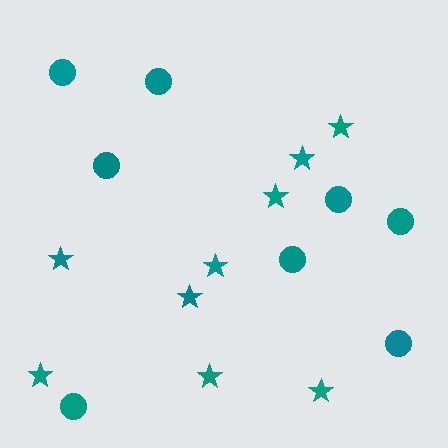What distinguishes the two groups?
There are 2 groups: one group of stars (9) and one group of circles (8).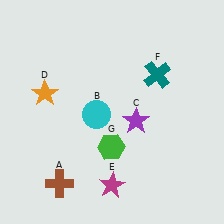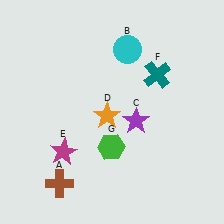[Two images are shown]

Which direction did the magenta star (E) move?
The magenta star (E) moved left.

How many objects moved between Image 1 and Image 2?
3 objects moved between the two images.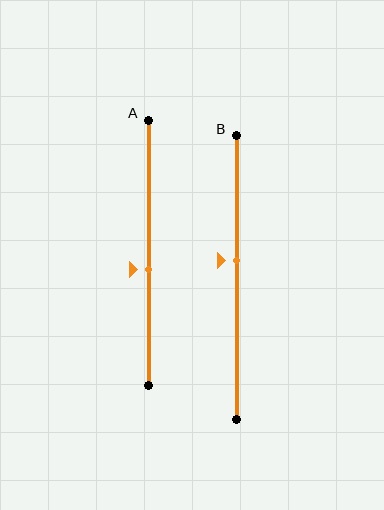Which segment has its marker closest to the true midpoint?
Segment B has its marker closest to the true midpoint.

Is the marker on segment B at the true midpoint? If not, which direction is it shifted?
No, the marker on segment B is shifted upward by about 6% of the segment length.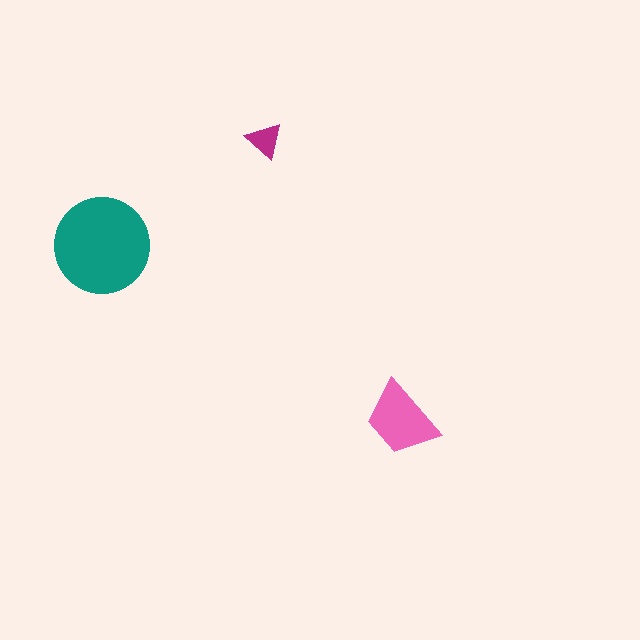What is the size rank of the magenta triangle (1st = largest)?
3rd.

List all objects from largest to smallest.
The teal circle, the pink trapezoid, the magenta triangle.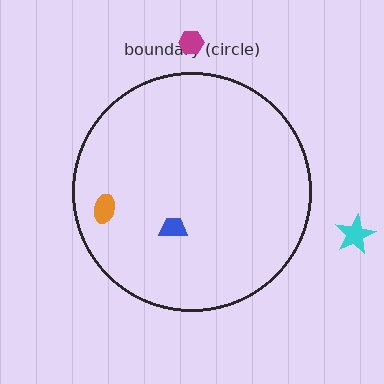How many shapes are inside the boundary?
2 inside, 2 outside.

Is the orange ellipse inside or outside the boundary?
Inside.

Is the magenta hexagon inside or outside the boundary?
Outside.